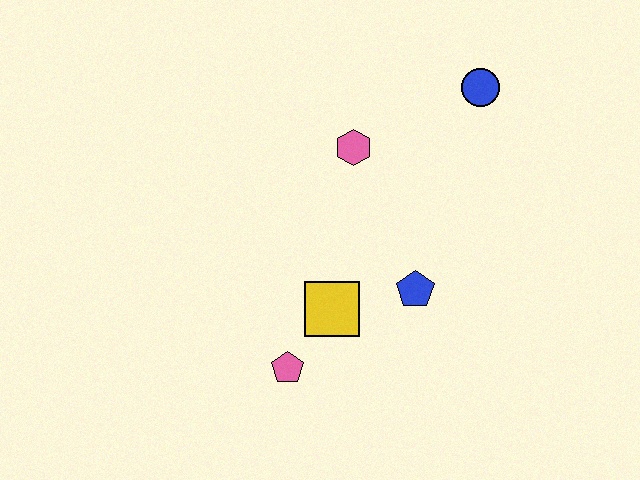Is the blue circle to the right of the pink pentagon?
Yes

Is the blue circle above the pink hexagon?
Yes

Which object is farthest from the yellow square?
The blue circle is farthest from the yellow square.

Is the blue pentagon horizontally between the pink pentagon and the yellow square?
No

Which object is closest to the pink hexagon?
The blue circle is closest to the pink hexagon.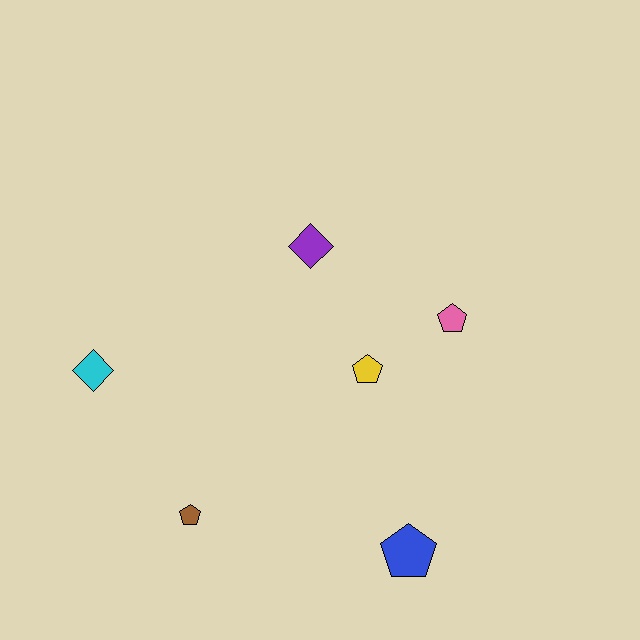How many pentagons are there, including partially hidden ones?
There are 4 pentagons.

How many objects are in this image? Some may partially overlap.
There are 6 objects.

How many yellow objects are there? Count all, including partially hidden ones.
There is 1 yellow object.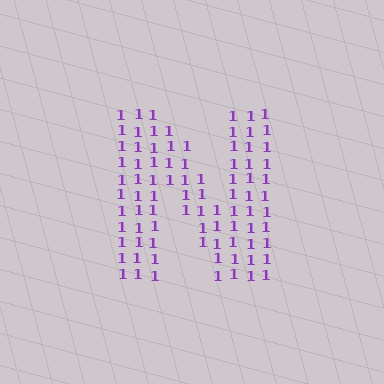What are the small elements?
The small elements are digit 1's.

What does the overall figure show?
The overall figure shows the letter N.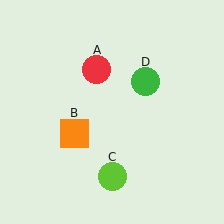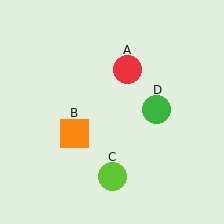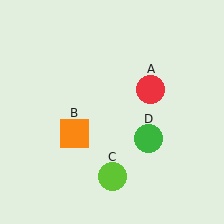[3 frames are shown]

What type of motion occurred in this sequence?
The red circle (object A), green circle (object D) rotated clockwise around the center of the scene.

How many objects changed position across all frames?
2 objects changed position: red circle (object A), green circle (object D).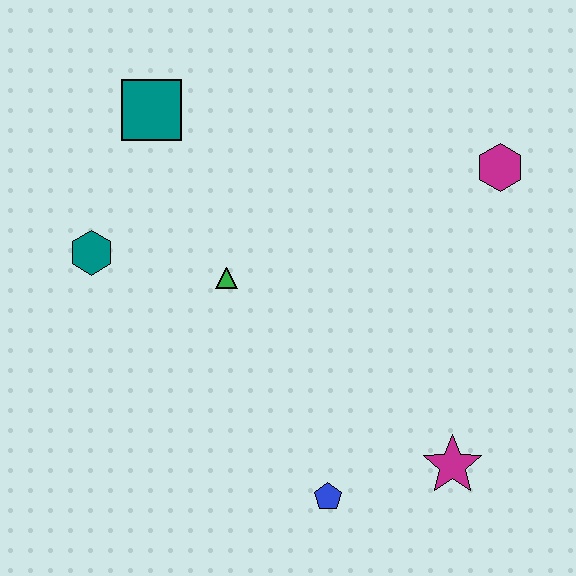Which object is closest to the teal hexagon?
The green triangle is closest to the teal hexagon.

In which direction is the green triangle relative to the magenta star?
The green triangle is to the left of the magenta star.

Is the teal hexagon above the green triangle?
Yes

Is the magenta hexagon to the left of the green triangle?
No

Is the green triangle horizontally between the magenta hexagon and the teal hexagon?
Yes